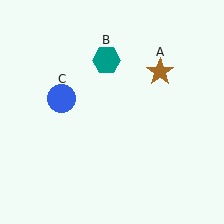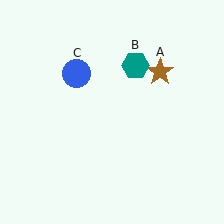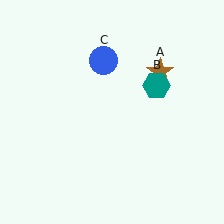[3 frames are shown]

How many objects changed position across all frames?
2 objects changed position: teal hexagon (object B), blue circle (object C).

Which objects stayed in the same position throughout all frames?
Brown star (object A) remained stationary.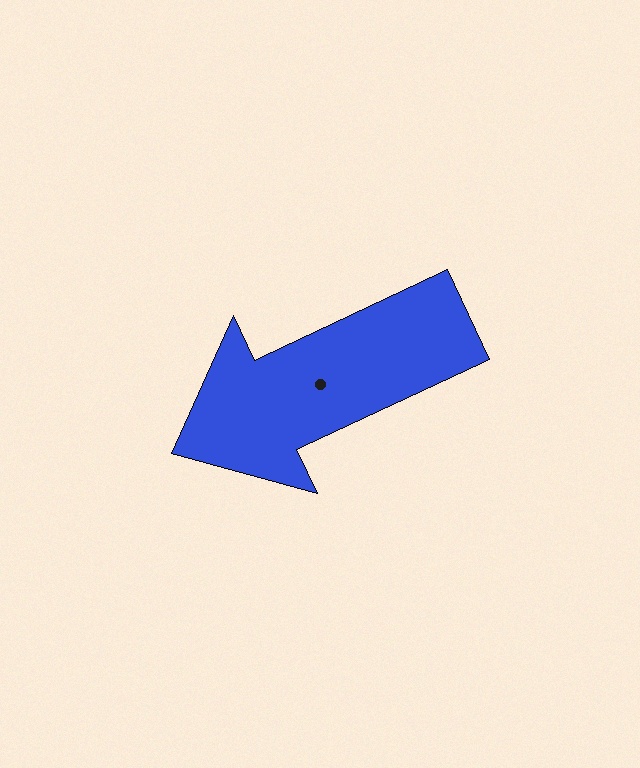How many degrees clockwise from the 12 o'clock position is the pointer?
Approximately 245 degrees.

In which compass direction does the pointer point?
Southwest.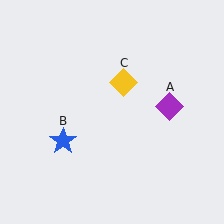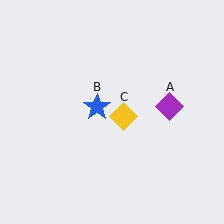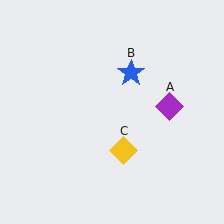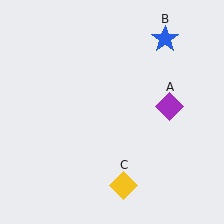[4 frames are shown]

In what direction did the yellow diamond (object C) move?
The yellow diamond (object C) moved down.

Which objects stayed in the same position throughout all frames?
Purple diamond (object A) remained stationary.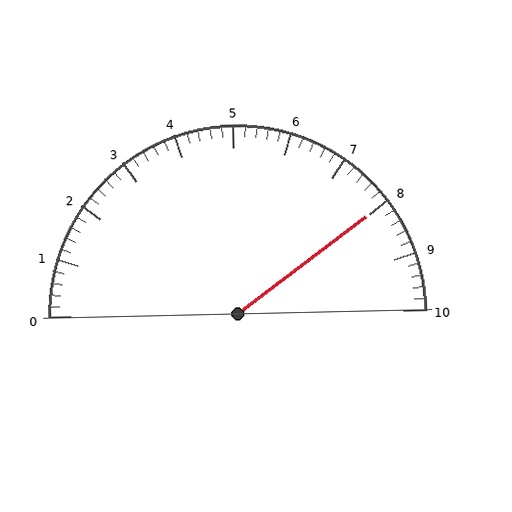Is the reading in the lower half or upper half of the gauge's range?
The reading is in the upper half of the range (0 to 10).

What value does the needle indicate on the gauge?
The needle indicates approximately 8.0.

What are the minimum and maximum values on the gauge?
The gauge ranges from 0 to 10.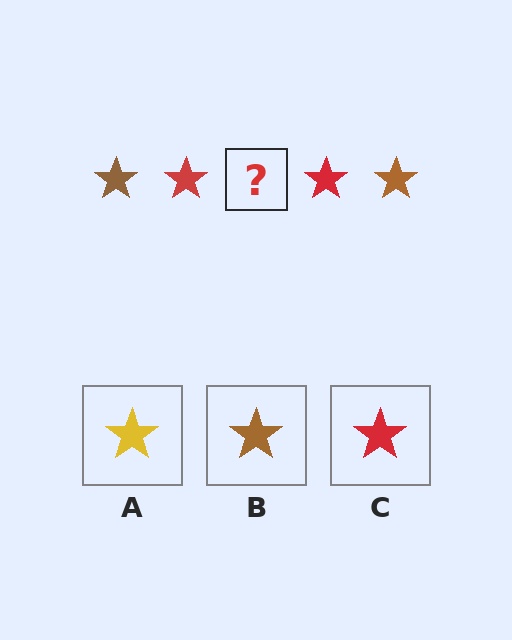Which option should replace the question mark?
Option B.